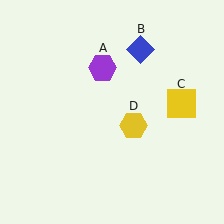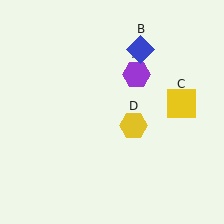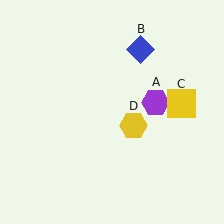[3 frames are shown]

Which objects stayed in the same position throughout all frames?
Blue diamond (object B) and yellow square (object C) and yellow hexagon (object D) remained stationary.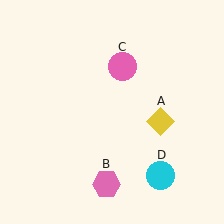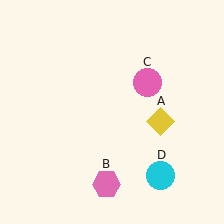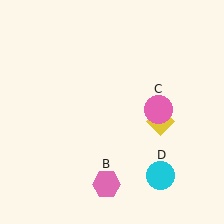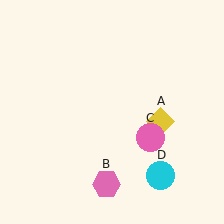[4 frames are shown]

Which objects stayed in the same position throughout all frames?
Yellow diamond (object A) and pink hexagon (object B) and cyan circle (object D) remained stationary.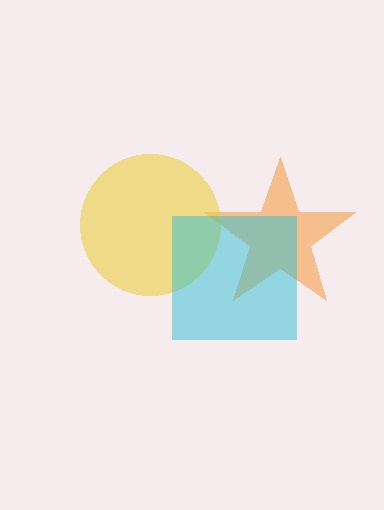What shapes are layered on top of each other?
The layered shapes are: an orange star, a yellow circle, a cyan square.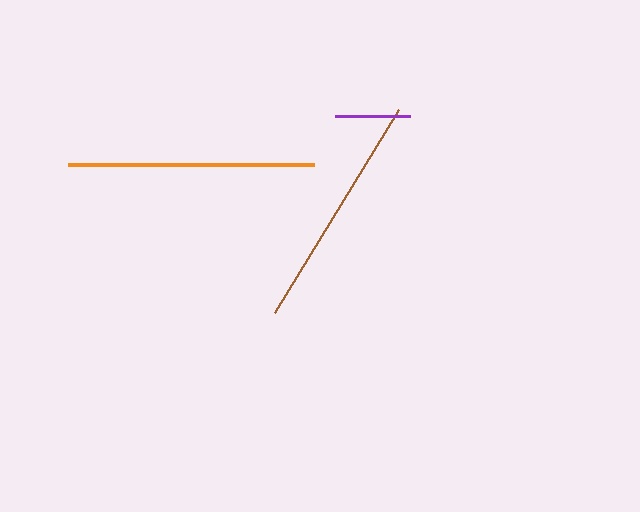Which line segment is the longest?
The orange line is the longest at approximately 246 pixels.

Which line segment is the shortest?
The purple line is the shortest at approximately 74 pixels.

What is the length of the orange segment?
The orange segment is approximately 246 pixels long.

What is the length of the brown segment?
The brown segment is approximately 238 pixels long.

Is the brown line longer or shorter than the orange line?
The orange line is longer than the brown line.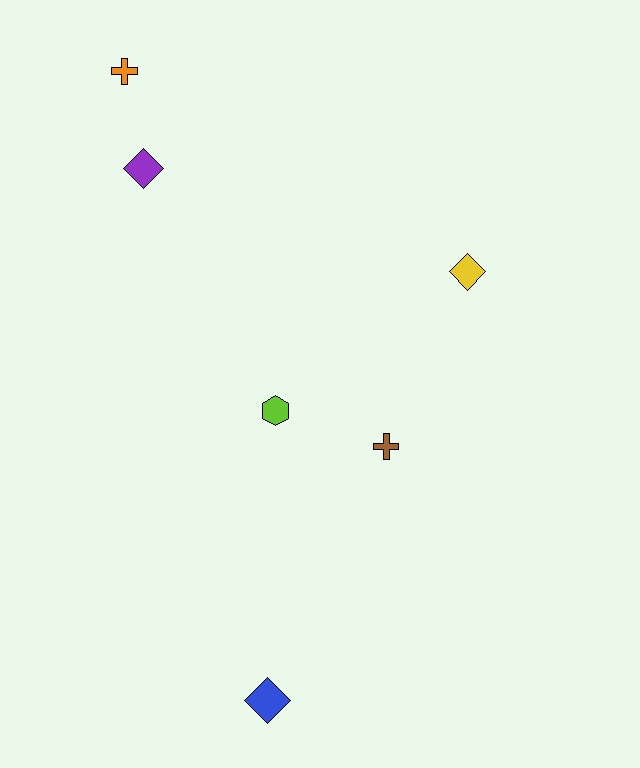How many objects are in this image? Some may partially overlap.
There are 6 objects.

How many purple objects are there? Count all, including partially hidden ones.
There is 1 purple object.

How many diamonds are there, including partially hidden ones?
There are 3 diamonds.